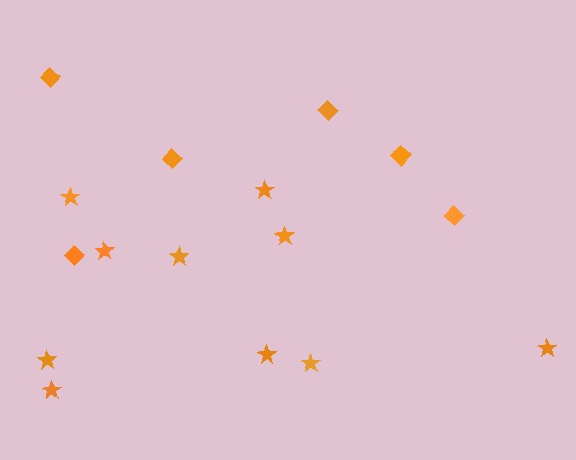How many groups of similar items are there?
There are 2 groups: one group of diamonds (6) and one group of stars (10).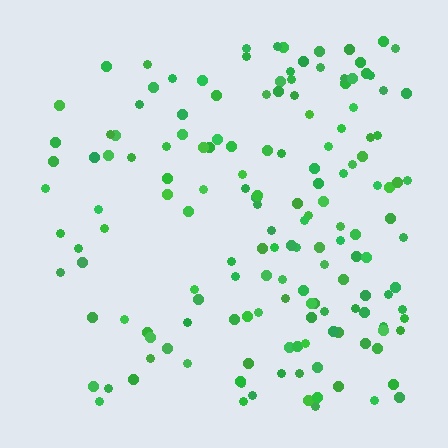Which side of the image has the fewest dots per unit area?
The left.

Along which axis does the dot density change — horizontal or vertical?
Horizontal.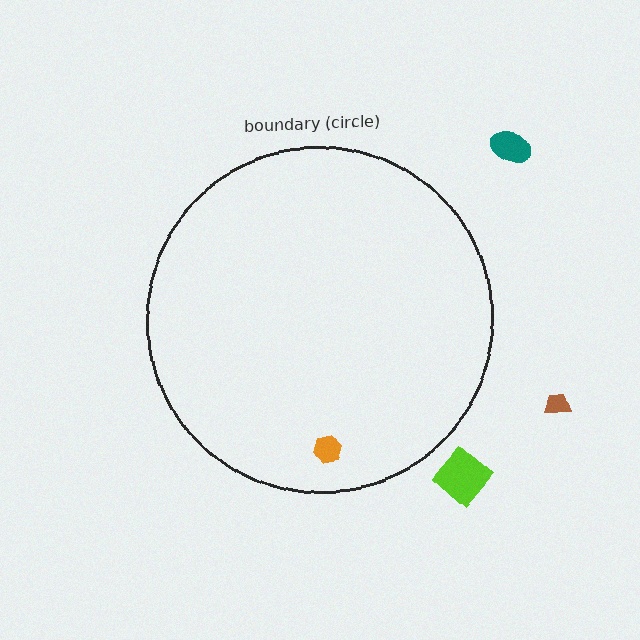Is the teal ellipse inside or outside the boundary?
Outside.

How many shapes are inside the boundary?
1 inside, 3 outside.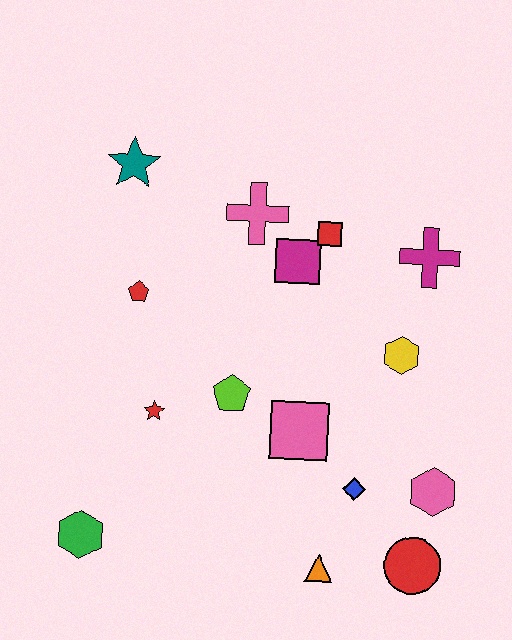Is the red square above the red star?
Yes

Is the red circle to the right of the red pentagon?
Yes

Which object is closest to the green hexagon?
The red star is closest to the green hexagon.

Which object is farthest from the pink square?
The teal star is farthest from the pink square.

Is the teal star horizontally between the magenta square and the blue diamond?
No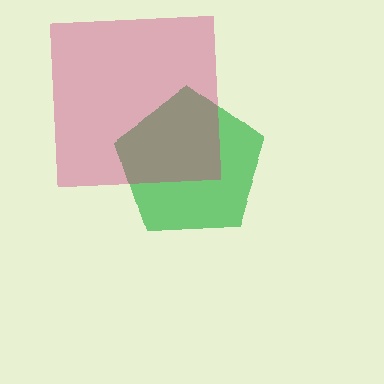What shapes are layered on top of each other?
The layered shapes are: a green pentagon, a magenta square.